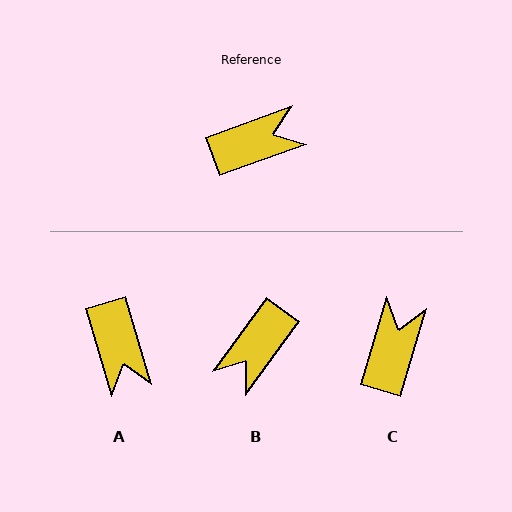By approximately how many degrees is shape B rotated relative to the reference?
Approximately 147 degrees clockwise.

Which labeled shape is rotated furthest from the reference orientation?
B, about 147 degrees away.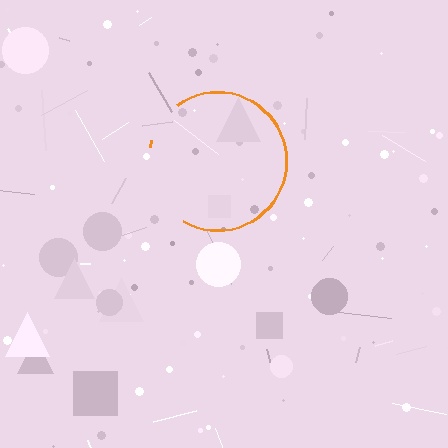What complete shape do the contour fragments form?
The contour fragments form a circle.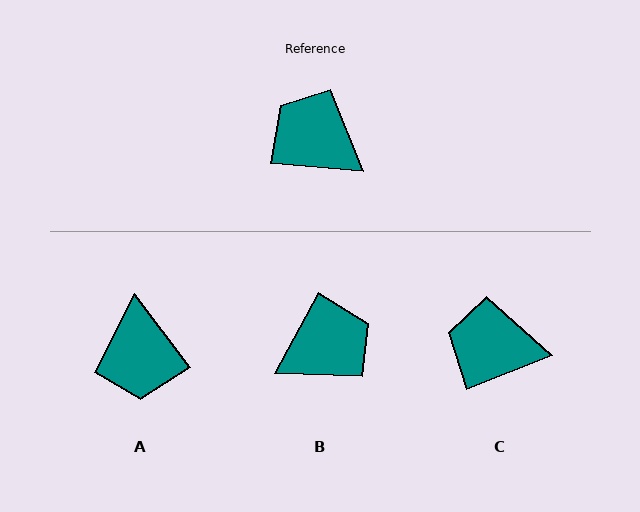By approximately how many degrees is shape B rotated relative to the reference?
Approximately 113 degrees clockwise.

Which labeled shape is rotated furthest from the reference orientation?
A, about 132 degrees away.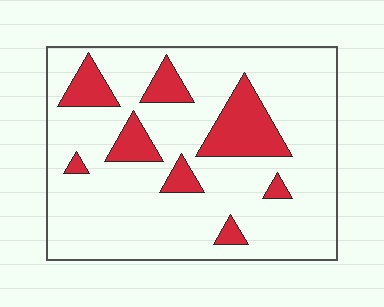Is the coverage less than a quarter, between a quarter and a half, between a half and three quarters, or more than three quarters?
Less than a quarter.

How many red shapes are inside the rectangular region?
8.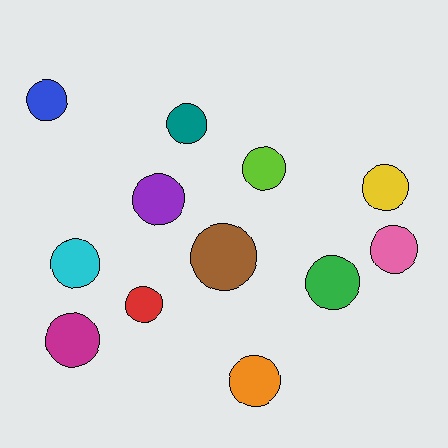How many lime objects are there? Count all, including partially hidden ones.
There is 1 lime object.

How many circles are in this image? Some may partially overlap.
There are 12 circles.